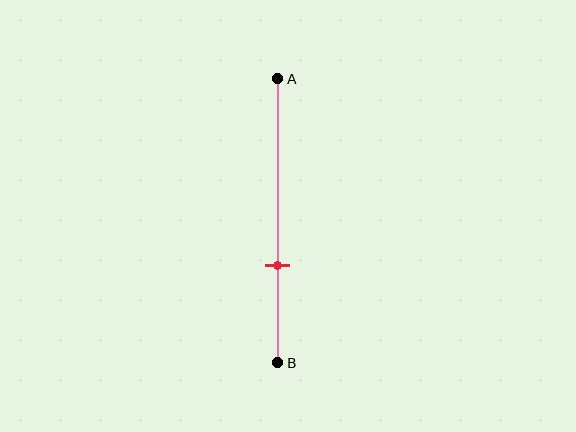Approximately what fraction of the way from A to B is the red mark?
The red mark is approximately 65% of the way from A to B.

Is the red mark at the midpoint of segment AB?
No, the mark is at about 65% from A, not at the 50% midpoint.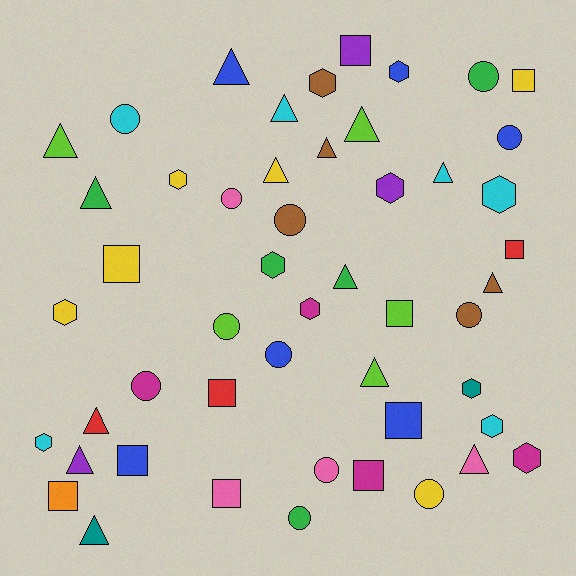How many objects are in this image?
There are 50 objects.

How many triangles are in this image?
There are 15 triangles.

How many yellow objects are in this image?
There are 6 yellow objects.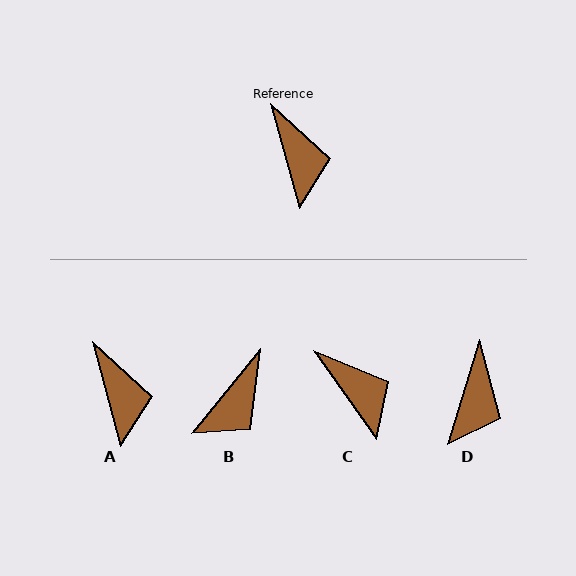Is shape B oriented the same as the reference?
No, it is off by about 55 degrees.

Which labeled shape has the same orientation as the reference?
A.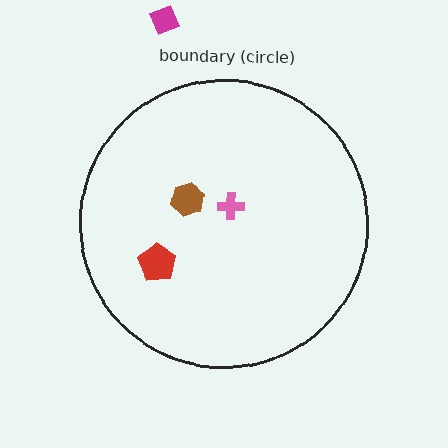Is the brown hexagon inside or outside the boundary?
Inside.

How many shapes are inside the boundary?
3 inside, 1 outside.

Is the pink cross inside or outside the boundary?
Inside.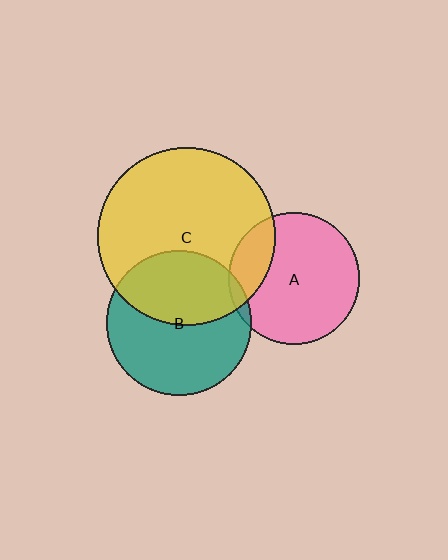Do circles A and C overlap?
Yes.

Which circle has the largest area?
Circle C (yellow).